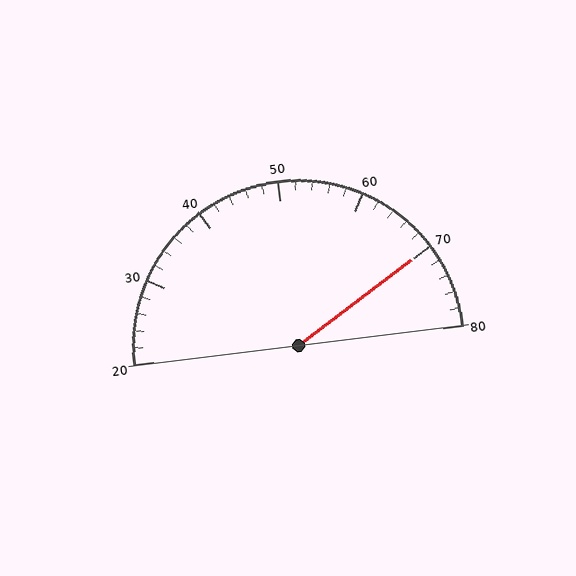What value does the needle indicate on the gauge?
The needle indicates approximately 70.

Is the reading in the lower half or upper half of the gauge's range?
The reading is in the upper half of the range (20 to 80).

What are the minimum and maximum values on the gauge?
The gauge ranges from 20 to 80.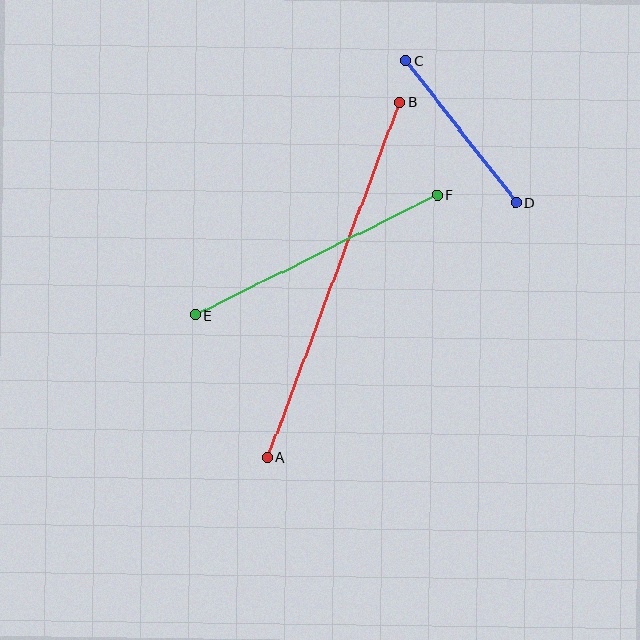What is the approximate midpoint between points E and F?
The midpoint is at approximately (316, 255) pixels.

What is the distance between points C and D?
The distance is approximately 179 pixels.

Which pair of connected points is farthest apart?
Points A and B are farthest apart.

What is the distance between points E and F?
The distance is approximately 270 pixels.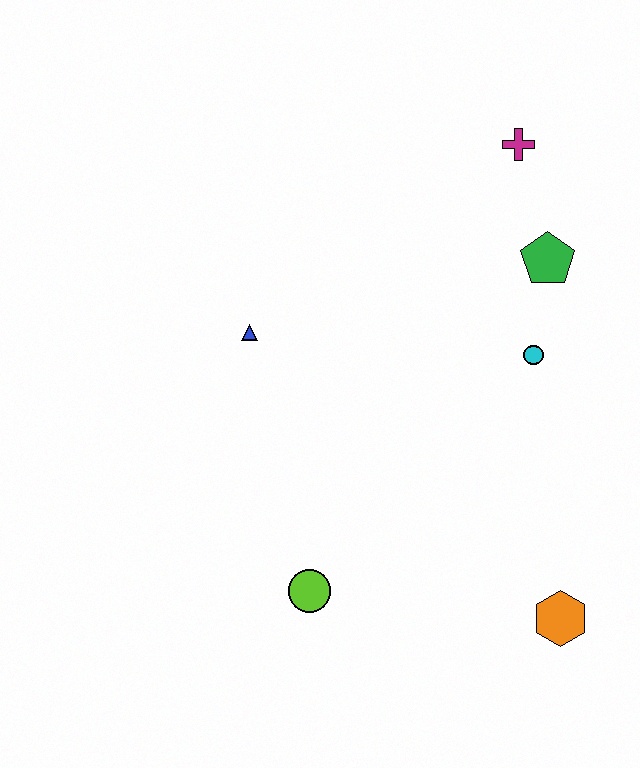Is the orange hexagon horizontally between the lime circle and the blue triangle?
No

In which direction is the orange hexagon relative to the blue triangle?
The orange hexagon is to the right of the blue triangle.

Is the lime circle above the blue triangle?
No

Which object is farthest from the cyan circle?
The lime circle is farthest from the cyan circle.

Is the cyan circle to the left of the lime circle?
No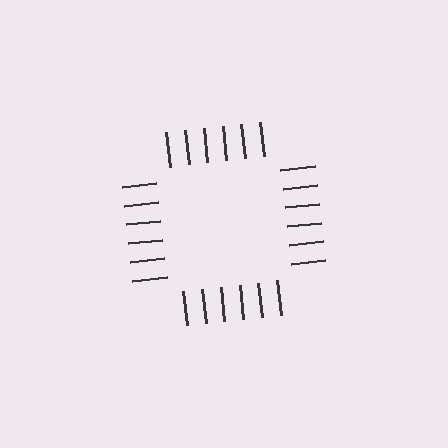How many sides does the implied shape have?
4 sides — the line-ends trace a square.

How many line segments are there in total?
24 — 6 along each of the 4 edges.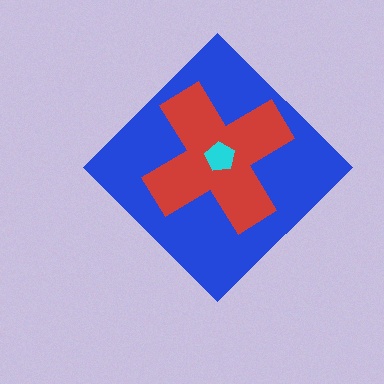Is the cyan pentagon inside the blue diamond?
Yes.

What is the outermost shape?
The blue diamond.